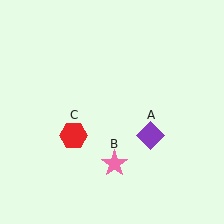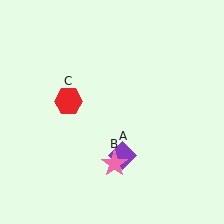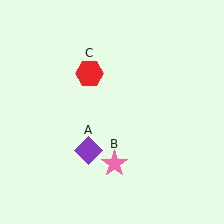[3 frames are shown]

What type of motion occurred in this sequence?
The purple diamond (object A), red hexagon (object C) rotated clockwise around the center of the scene.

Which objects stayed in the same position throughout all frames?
Pink star (object B) remained stationary.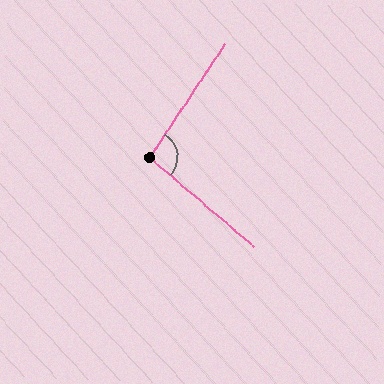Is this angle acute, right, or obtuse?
It is obtuse.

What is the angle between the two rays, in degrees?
Approximately 97 degrees.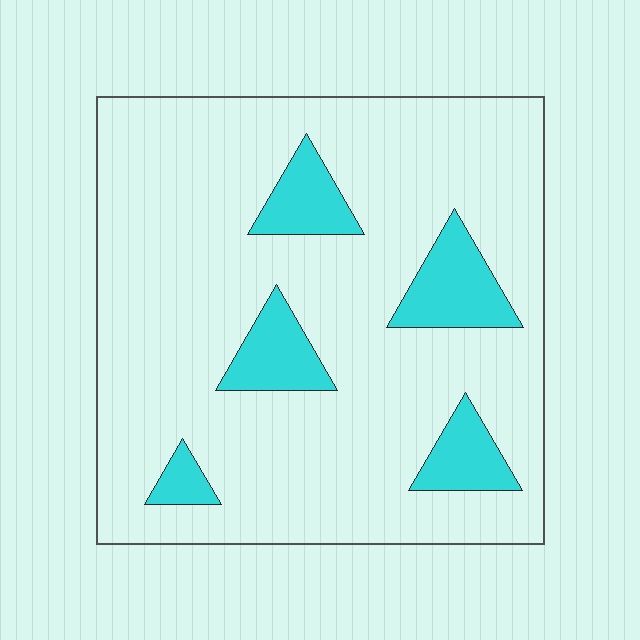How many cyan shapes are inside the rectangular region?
5.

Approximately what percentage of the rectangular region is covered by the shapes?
Approximately 15%.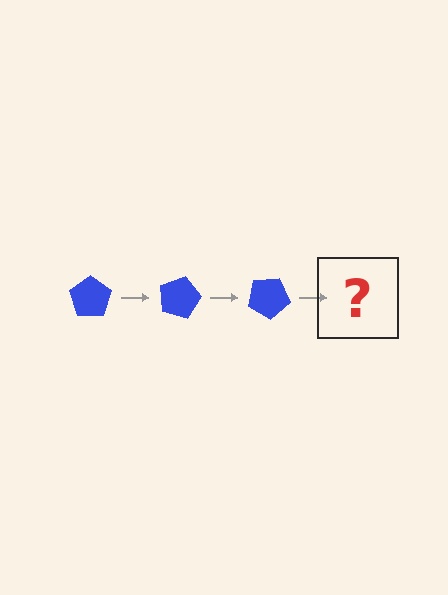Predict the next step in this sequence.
The next step is a blue pentagon rotated 45 degrees.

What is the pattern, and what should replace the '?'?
The pattern is that the pentagon rotates 15 degrees each step. The '?' should be a blue pentagon rotated 45 degrees.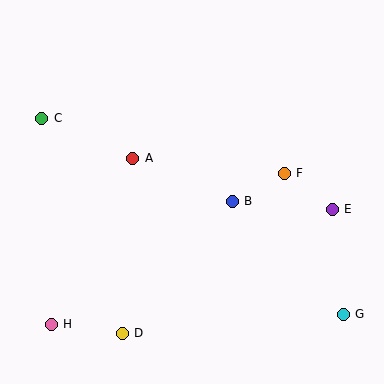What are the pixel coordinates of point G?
Point G is at (343, 314).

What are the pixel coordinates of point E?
Point E is at (332, 209).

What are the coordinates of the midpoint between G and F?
The midpoint between G and F is at (314, 244).